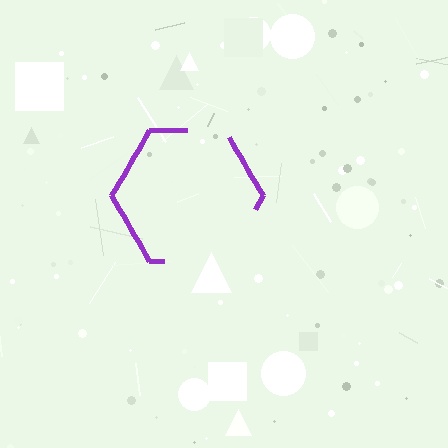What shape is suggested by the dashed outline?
The dashed outline suggests a hexagon.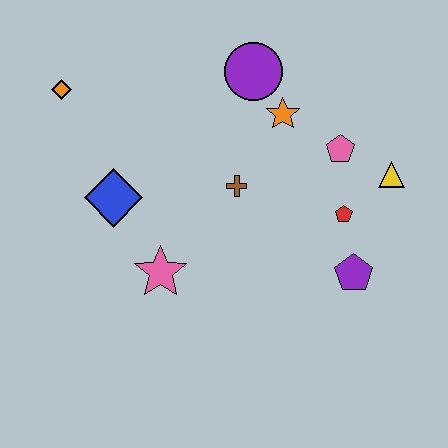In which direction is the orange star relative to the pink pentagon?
The orange star is to the left of the pink pentagon.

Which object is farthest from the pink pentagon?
The orange diamond is farthest from the pink pentagon.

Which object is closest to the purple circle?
The orange star is closest to the purple circle.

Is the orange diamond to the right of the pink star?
No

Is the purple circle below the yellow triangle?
No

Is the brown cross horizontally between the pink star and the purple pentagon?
Yes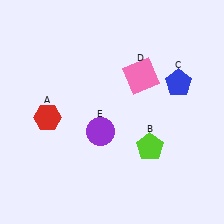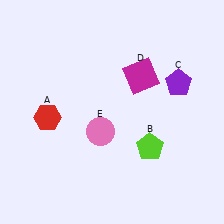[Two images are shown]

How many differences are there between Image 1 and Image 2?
There are 3 differences between the two images.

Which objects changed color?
C changed from blue to purple. D changed from pink to magenta. E changed from purple to pink.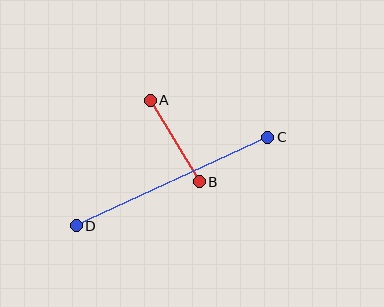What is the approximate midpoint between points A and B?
The midpoint is at approximately (175, 141) pixels.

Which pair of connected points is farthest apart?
Points C and D are farthest apart.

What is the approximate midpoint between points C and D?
The midpoint is at approximately (172, 182) pixels.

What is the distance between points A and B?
The distance is approximately 95 pixels.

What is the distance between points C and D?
The distance is approximately 211 pixels.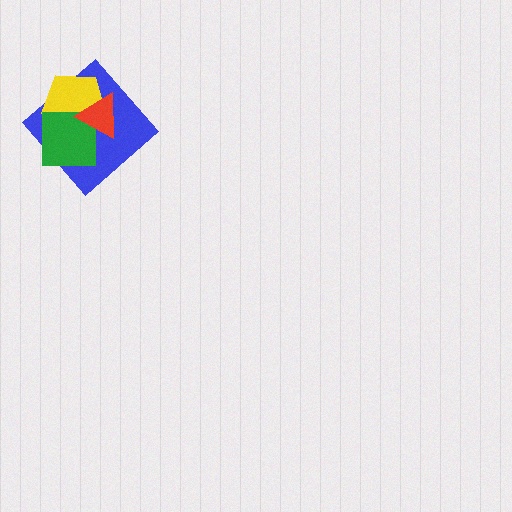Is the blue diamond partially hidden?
Yes, it is partially covered by another shape.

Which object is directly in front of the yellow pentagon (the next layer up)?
The green square is directly in front of the yellow pentagon.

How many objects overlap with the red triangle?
3 objects overlap with the red triangle.